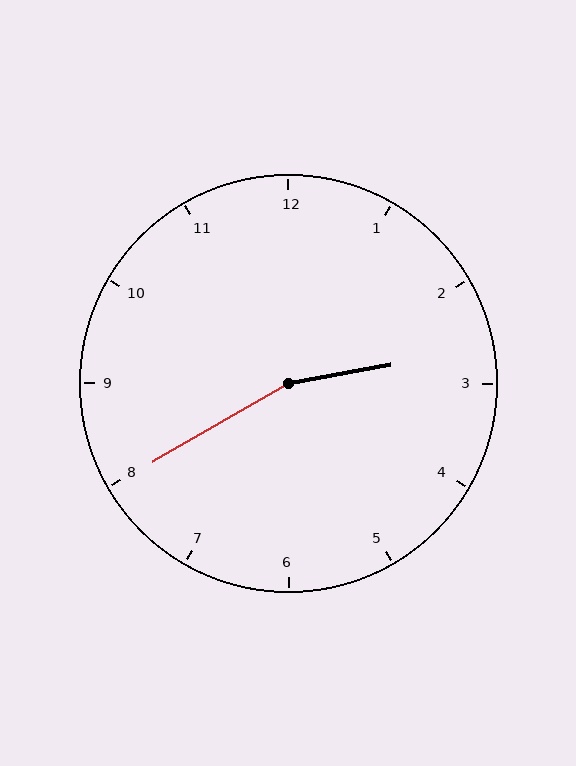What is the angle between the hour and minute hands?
Approximately 160 degrees.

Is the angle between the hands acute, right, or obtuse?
It is obtuse.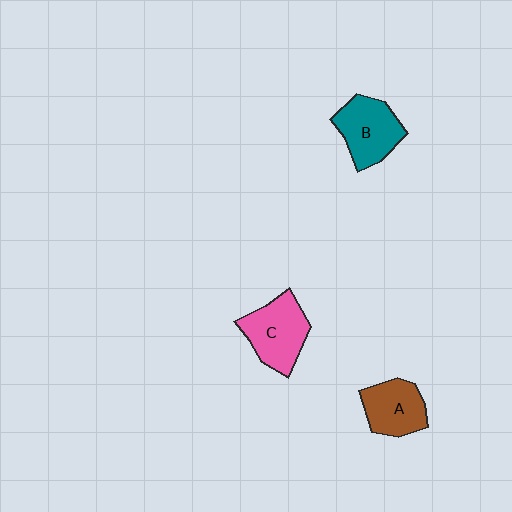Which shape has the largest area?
Shape C (pink).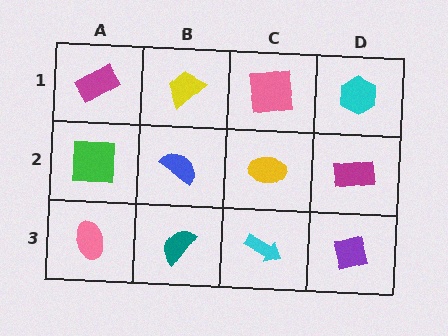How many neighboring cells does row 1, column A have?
2.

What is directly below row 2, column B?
A teal semicircle.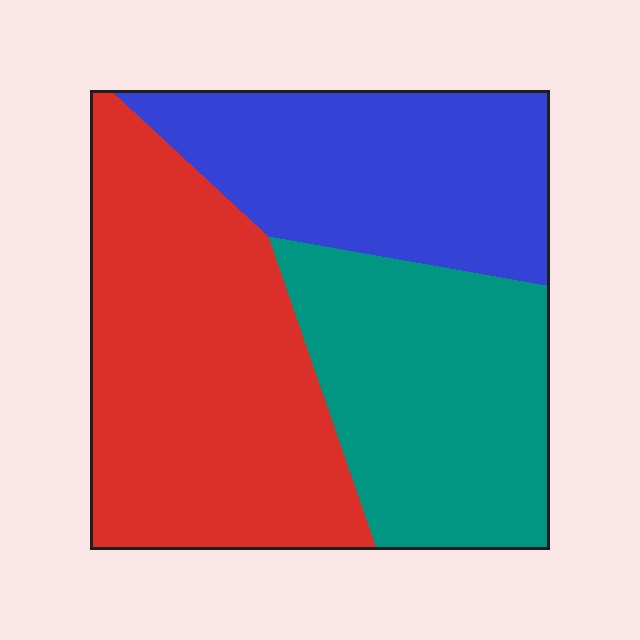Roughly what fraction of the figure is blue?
Blue covers about 30% of the figure.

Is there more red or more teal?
Red.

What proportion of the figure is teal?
Teal covers roughly 30% of the figure.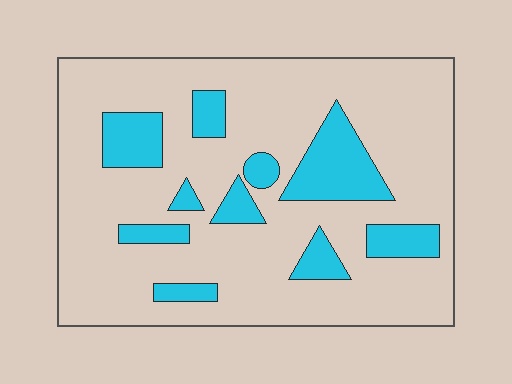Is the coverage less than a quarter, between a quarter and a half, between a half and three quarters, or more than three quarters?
Less than a quarter.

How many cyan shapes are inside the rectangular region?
10.